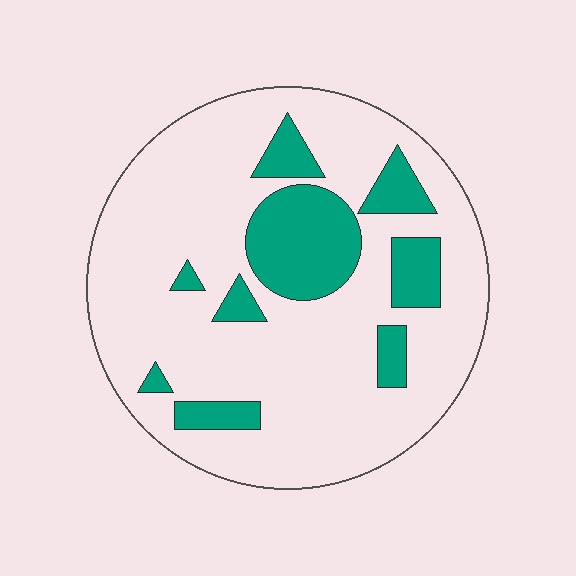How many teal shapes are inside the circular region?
9.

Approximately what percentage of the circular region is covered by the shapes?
Approximately 20%.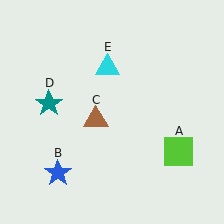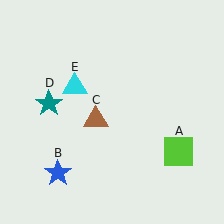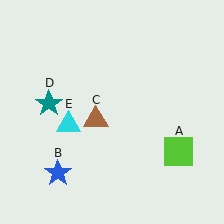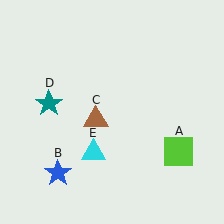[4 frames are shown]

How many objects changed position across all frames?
1 object changed position: cyan triangle (object E).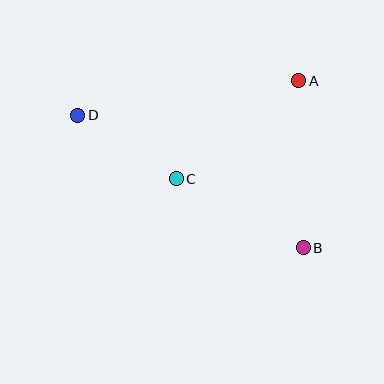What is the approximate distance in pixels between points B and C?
The distance between B and C is approximately 144 pixels.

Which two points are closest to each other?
Points C and D are closest to each other.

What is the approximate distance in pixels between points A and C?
The distance between A and C is approximately 157 pixels.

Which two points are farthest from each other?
Points B and D are farthest from each other.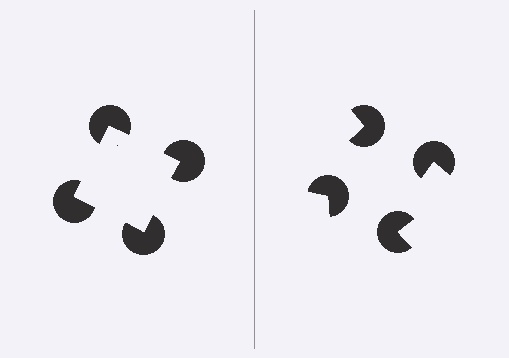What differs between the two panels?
The pac-man discs are positioned identically on both sides; only the wedge orientations differ. On the left they align to a square; on the right they are misaligned.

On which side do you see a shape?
An illusory square appears on the left side. On the right side the wedge cuts are rotated, so no coherent shape forms.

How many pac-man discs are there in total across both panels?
8 — 4 on each side.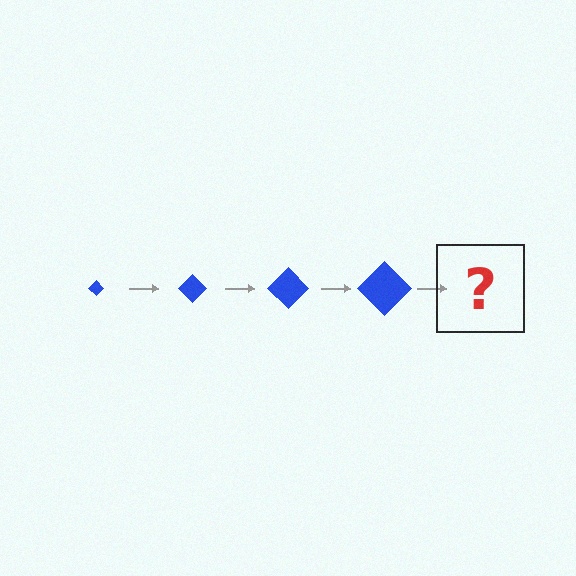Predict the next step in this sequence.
The next step is a blue diamond, larger than the previous one.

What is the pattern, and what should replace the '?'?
The pattern is that the diamond gets progressively larger each step. The '?' should be a blue diamond, larger than the previous one.